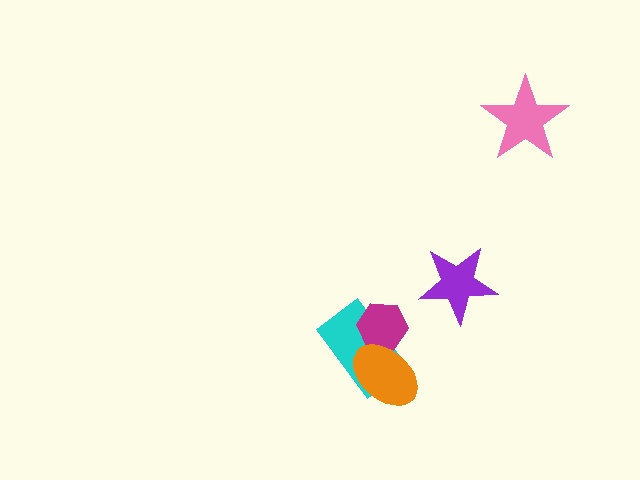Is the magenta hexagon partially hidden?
Yes, it is partially covered by another shape.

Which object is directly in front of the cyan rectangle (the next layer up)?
The magenta hexagon is directly in front of the cyan rectangle.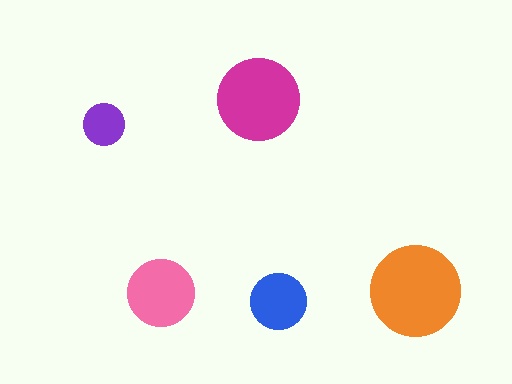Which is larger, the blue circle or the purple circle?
The blue one.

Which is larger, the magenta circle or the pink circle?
The magenta one.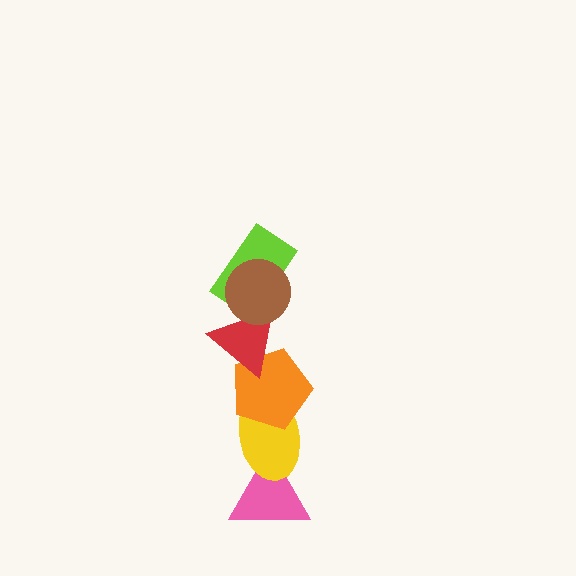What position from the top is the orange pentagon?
The orange pentagon is 4th from the top.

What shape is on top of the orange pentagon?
The red triangle is on top of the orange pentagon.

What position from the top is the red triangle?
The red triangle is 3rd from the top.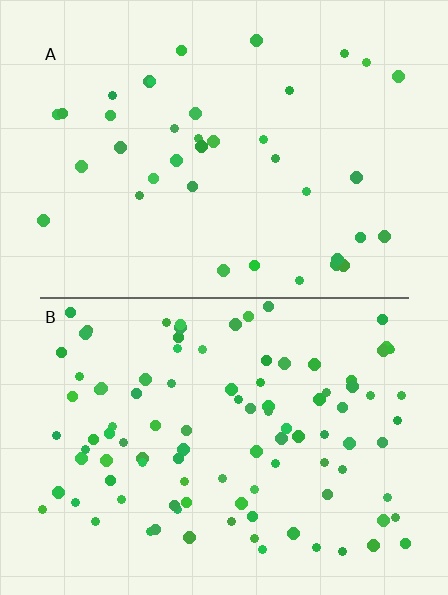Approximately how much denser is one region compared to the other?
Approximately 2.6× — region B over region A.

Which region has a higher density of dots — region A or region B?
B (the bottom).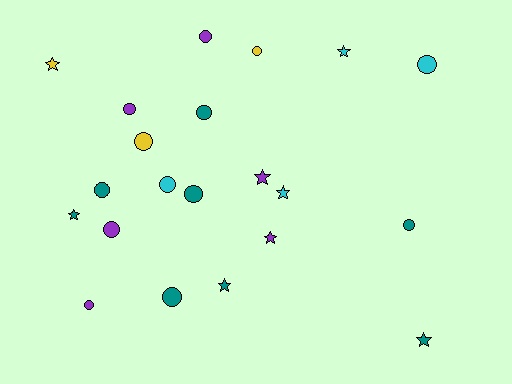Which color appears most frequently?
Teal, with 8 objects.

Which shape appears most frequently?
Circle, with 13 objects.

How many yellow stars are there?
There is 1 yellow star.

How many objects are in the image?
There are 21 objects.